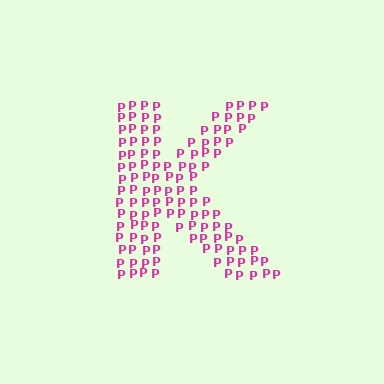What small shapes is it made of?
It is made of small letter P's.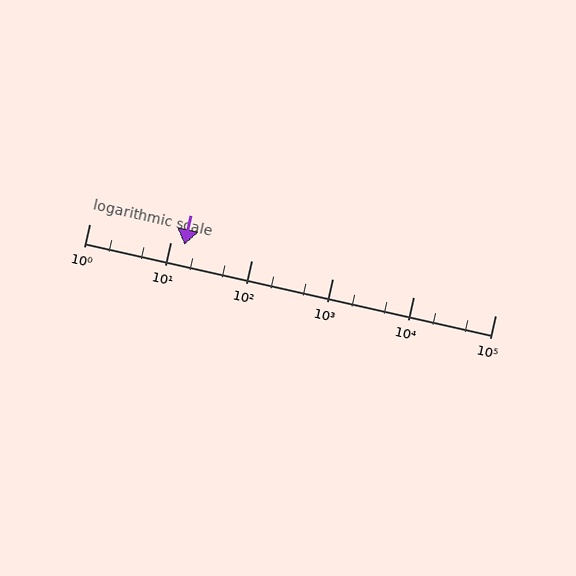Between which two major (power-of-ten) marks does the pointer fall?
The pointer is between 10 and 100.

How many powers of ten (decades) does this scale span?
The scale spans 5 decades, from 1 to 100000.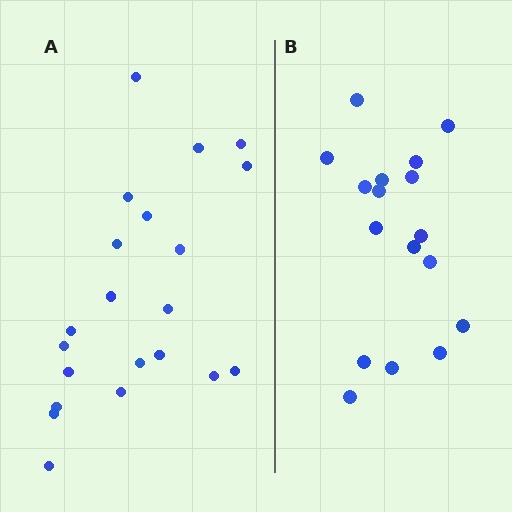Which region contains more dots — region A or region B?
Region A (the left region) has more dots.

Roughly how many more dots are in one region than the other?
Region A has about 4 more dots than region B.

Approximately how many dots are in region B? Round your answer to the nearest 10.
About 20 dots. (The exact count is 17, which rounds to 20.)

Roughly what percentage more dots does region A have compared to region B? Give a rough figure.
About 25% more.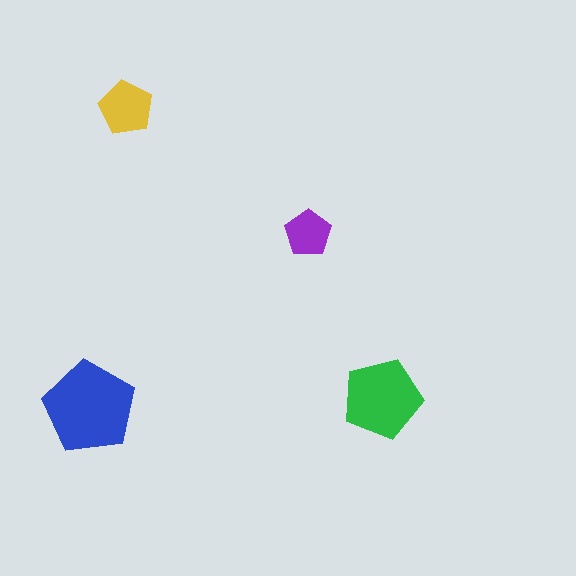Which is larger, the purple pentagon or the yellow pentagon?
The yellow one.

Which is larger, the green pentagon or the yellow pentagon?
The green one.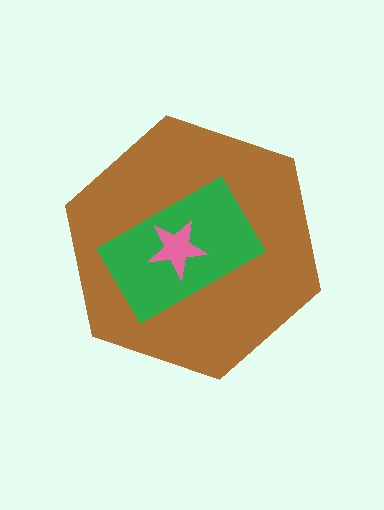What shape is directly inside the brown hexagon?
The green rectangle.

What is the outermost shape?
The brown hexagon.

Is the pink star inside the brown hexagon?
Yes.